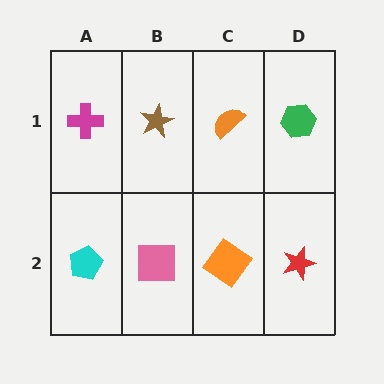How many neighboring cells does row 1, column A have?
2.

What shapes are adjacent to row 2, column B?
A brown star (row 1, column B), a cyan pentagon (row 2, column A), an orange diamond (row 2, column C).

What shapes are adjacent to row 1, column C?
An orange diamond (row 2, column C), a brown star (row 1, column B), a green hexagon (row 1, column D).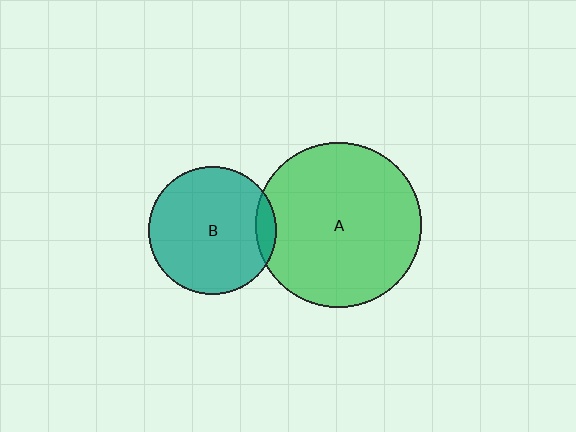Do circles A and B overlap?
Yes.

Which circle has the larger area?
Circle A (green).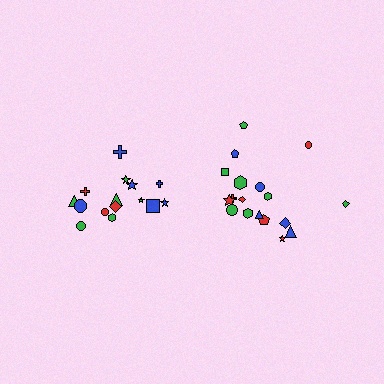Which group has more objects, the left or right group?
The right group.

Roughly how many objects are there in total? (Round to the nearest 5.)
Roughly 35 objects in total.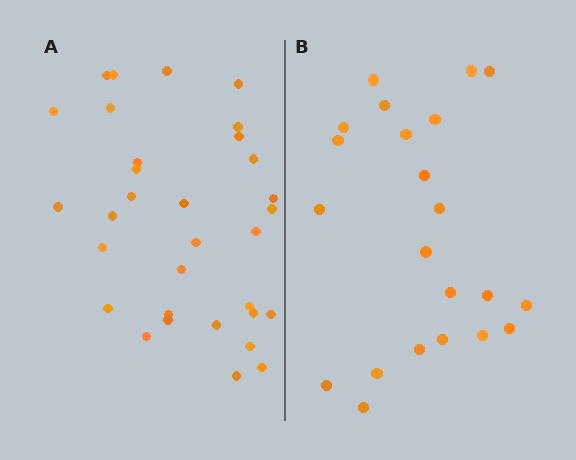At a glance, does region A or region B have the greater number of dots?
Region A (the left region) has more dots.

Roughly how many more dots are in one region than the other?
Region A has roughly 10 or so more dots than region B.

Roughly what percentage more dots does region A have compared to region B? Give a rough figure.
About 45% more.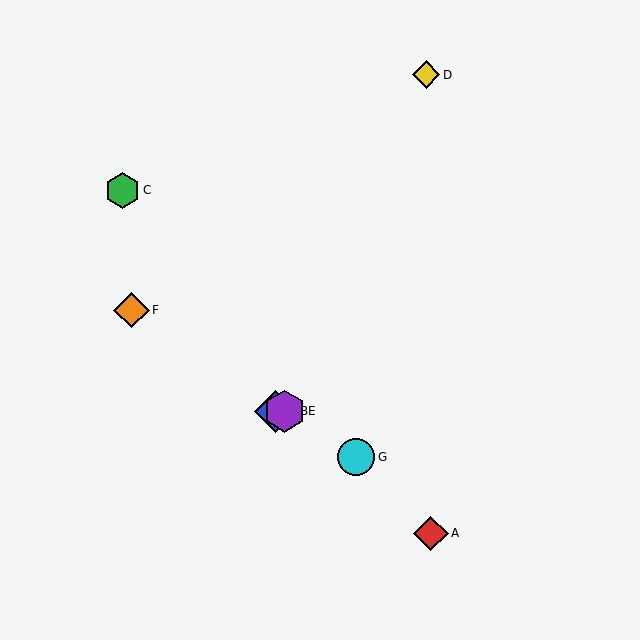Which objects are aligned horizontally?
Objects B, E are aligned horizontally.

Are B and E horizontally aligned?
Yes, both are at y≈411.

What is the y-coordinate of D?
Object D is at y≈75.